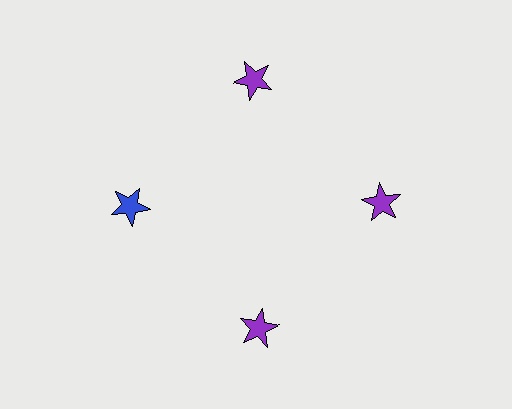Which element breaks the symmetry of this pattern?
The blue star at roughly the 9 o'clock position breaks the symmetry. All other shapes are purple stars.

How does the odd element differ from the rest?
It has a different color: blue instead of purple.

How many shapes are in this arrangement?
There are 4 shapes arranged in a ring pattern.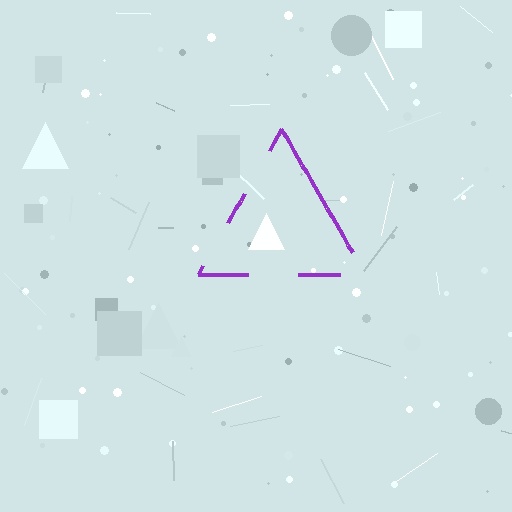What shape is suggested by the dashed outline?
The dashed outline suggests a triangle.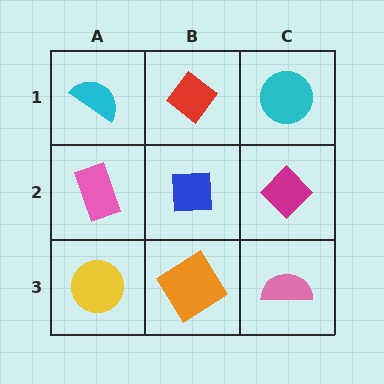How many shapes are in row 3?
3 shapes.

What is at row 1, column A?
A cyan semicircle.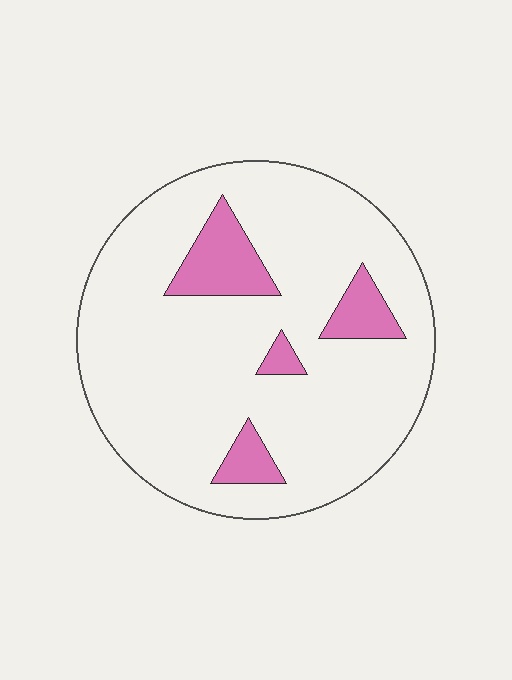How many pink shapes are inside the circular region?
4.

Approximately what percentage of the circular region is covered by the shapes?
Approximately 15%.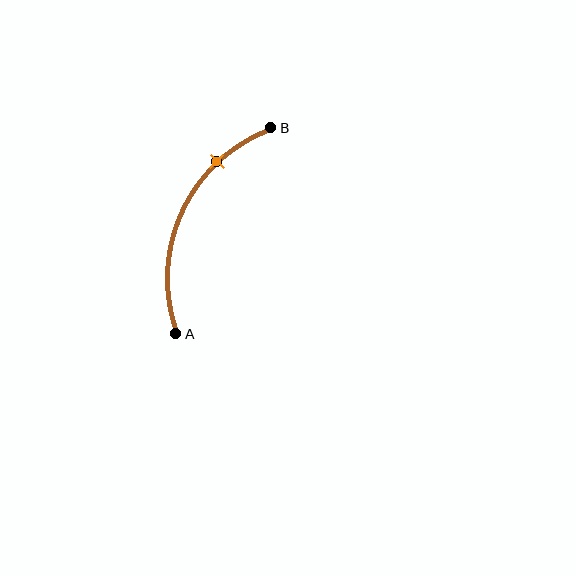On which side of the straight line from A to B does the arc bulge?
The arc bulges to the left of the straight line connecting A and B.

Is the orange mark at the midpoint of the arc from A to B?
No. The orange mark lies on the arc but is closer to endpoint B. The arc midpoint would be at the point on the curve equidistant along the arc from both A and B.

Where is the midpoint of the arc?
The arc midpoint is the point on the curve farthest from the straight line joining A and B. It sits to the left of that line.